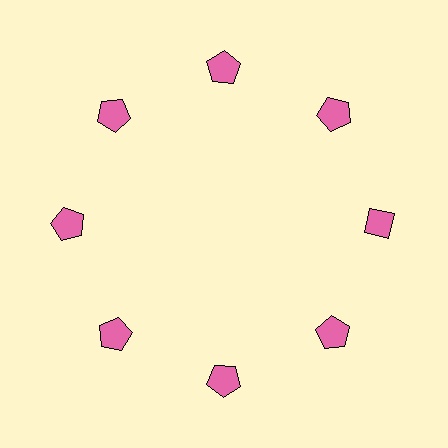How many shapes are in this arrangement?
There are 8 shapes arranged in a ring pattern.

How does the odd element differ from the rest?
It has a different shape: diamond instead of pentagon.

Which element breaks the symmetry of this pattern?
The pink diamond at roughly the 3 o'clock position breaks the symmetry. All other shapes are pink pentagons.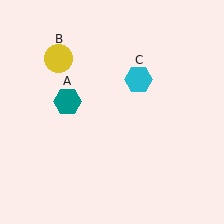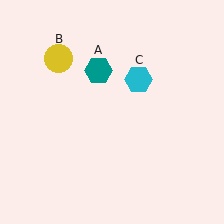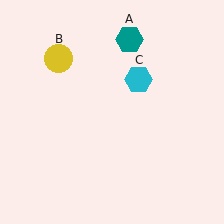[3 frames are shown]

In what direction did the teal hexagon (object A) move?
The teal hexagon (object A) moved up and to the right.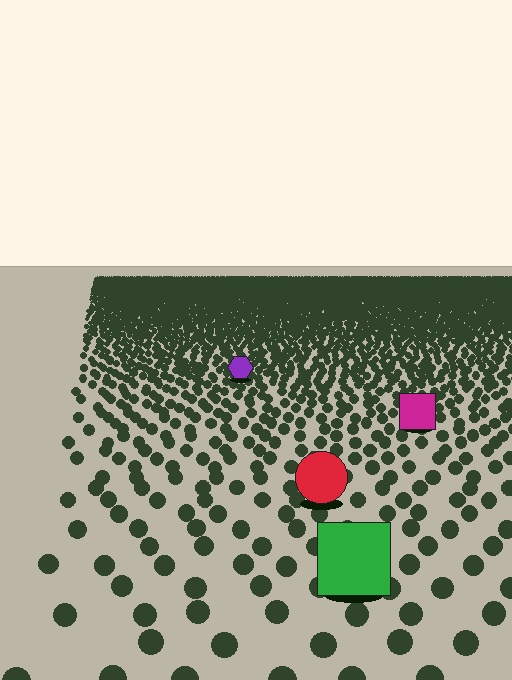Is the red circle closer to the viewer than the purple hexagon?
Yes. The red circle is closer — you can tell from the texture gradient: the ground texture is coarser near it.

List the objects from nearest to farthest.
From nearest to farthest: the green square, the red circle, the magenta square, the purple hexagon.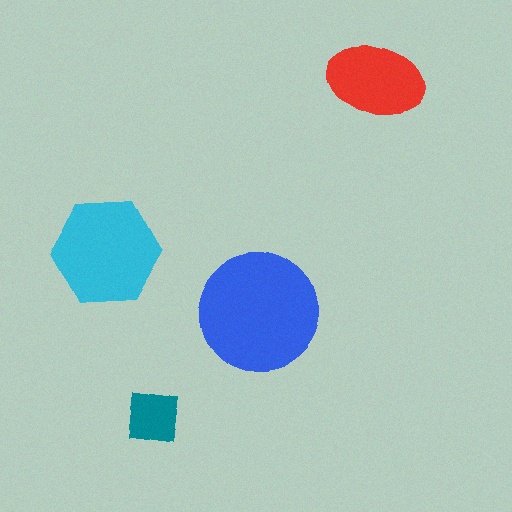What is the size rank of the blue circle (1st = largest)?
1st.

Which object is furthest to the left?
The cyan hexagon is leftmost.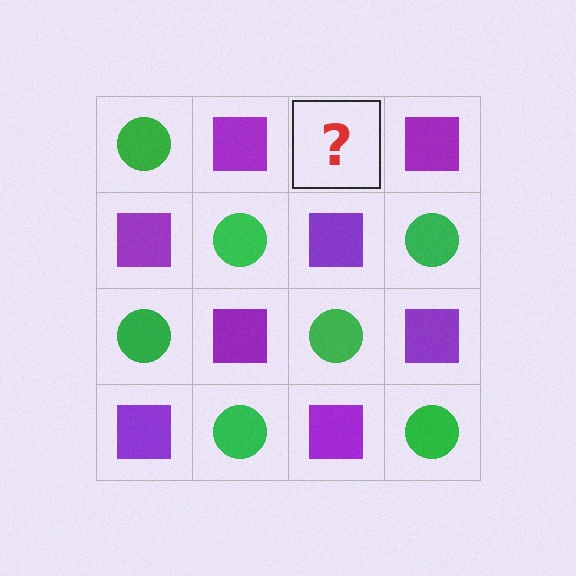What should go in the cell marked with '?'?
The missing cell should contain a green circle.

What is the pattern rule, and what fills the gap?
The rule is that it alternates green circle and purple square in a checkerboard pattern. The gap should be filled with a green circle.